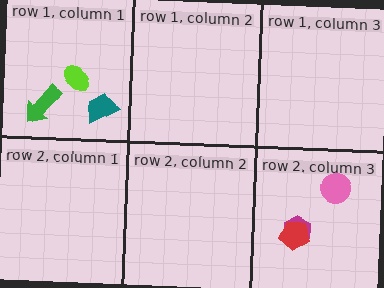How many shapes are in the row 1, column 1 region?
3.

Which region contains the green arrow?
The row 1, column 1 region.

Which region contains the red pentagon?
The row 2, column 3 region.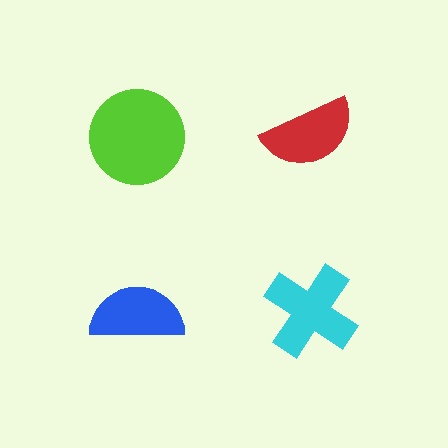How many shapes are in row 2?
2 shapes.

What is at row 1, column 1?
A lime circle.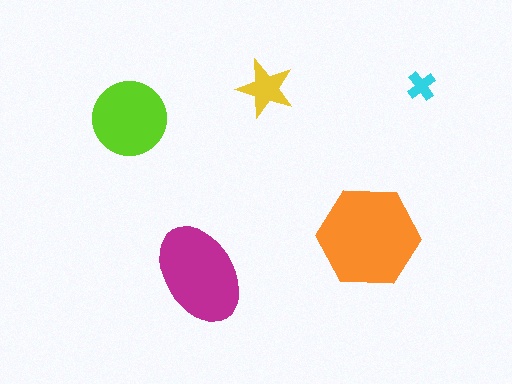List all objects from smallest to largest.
The cyan cross, the yellow star, the lime circle, the magenta ellipse, the orange hexagon.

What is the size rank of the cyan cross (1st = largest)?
5th.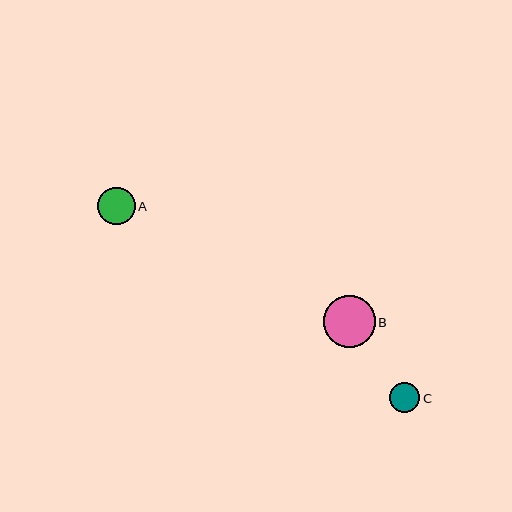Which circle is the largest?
Circle B is the largest with a size of approximately 52 pixels.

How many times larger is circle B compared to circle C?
Circle B is approximately 1.7 times the size of circle C.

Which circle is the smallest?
Circle C is the smallest with a size of approximately 30 pixels.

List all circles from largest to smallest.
From largest to smallest: B, A, C.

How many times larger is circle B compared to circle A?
Circle B is approximately 1.4 times the size of circle A.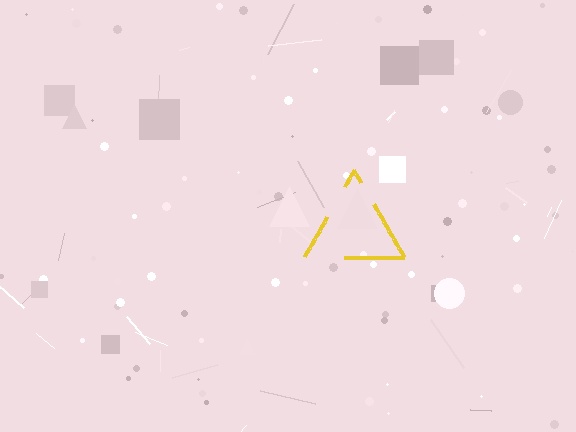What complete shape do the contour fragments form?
The contour fragments form a triangle.